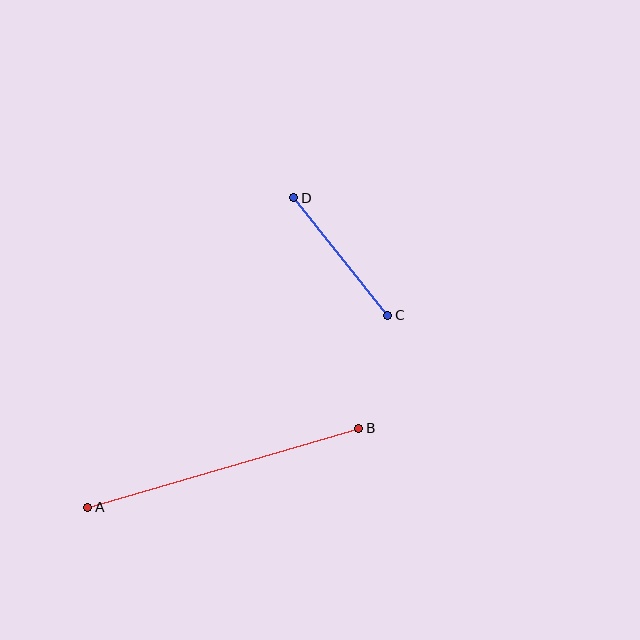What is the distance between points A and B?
The distance is approximately 282 pixels.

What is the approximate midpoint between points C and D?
The midpoint is at approximately (341, 257) pixels.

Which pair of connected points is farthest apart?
Points A and B are farthest apart.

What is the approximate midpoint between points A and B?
The midpoint is at approximately (223, 468) pixels.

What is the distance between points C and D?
The distance is approximately 150 pixels.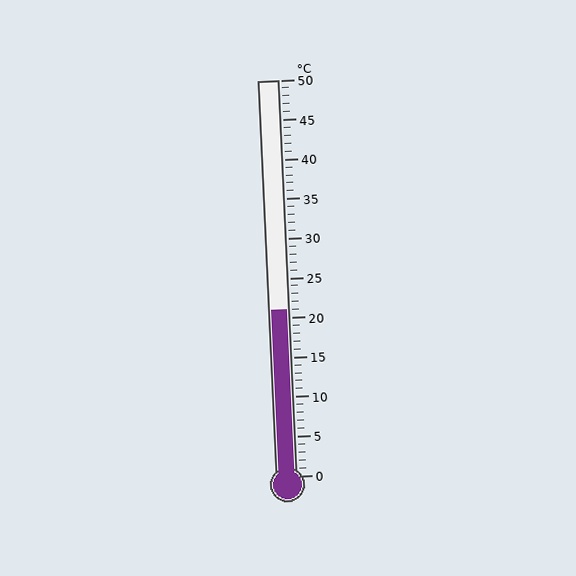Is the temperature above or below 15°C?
The temperature is above 15°C.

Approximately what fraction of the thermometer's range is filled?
The thermometer is filled to approximately 40% of its range.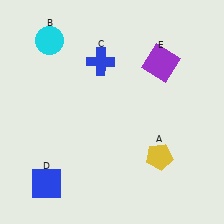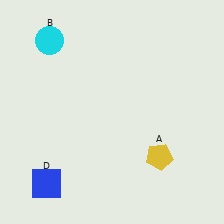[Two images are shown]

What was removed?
The blue cross (C), the purple square (E) were removed in Image 2.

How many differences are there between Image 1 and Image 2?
There are 2 differences between the two images.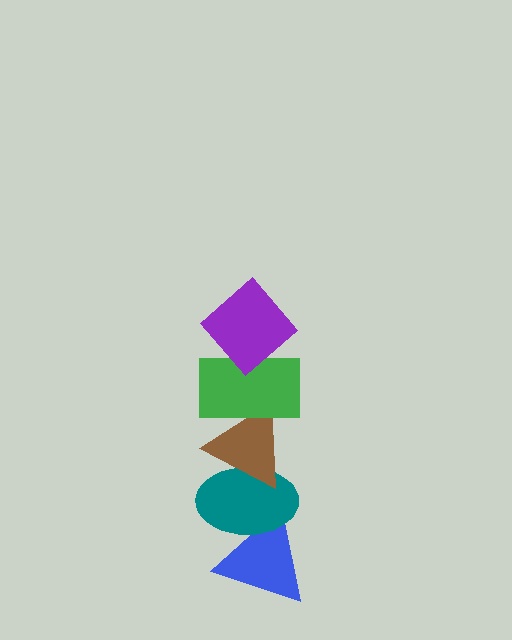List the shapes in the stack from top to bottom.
From top to bottom: the purple diamond, the green rectangle, the brown triangle, the teal ellipse, the blue triangle.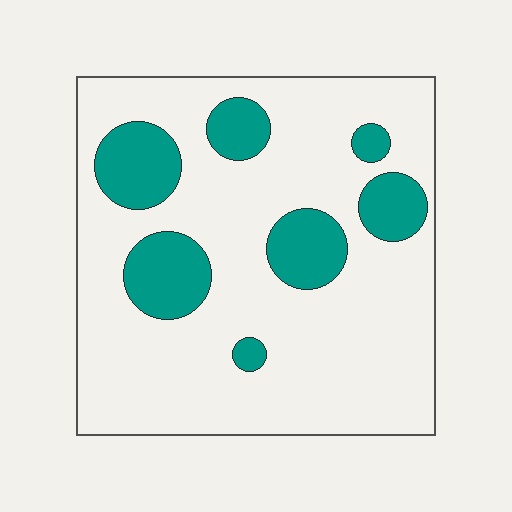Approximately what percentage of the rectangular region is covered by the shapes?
Approximately 20%.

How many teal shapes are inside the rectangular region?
7.